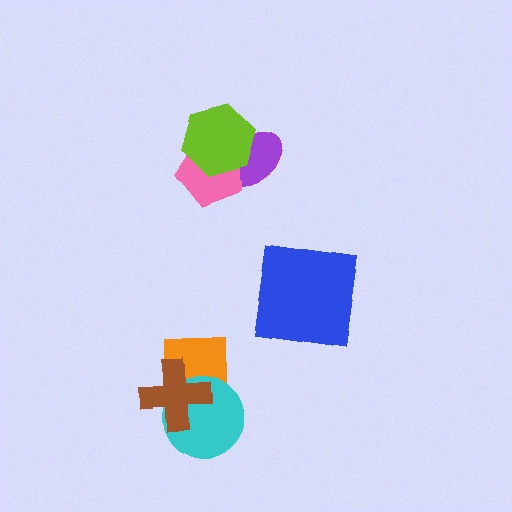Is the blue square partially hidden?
No, no other shape covers it.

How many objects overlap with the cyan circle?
2 objects overlap with the cyan circle.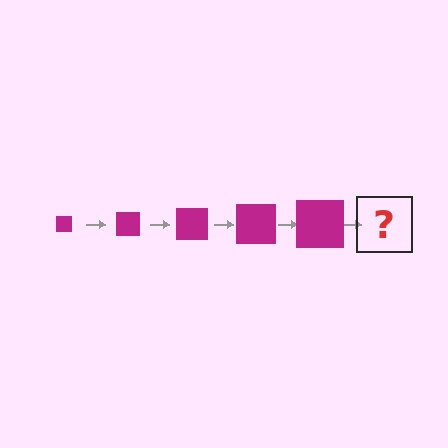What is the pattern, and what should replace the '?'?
The pattern is that the square gets progressively larger each step. The '?' should be a magenta square, larger than the previous one.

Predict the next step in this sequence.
The next step is a magenta square, larger than the previous one.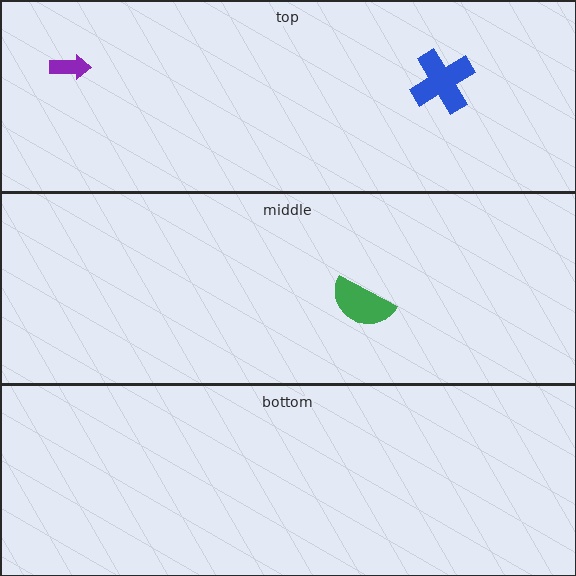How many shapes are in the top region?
2.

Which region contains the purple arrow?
The top region.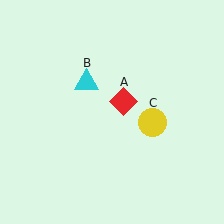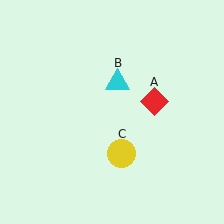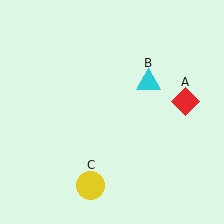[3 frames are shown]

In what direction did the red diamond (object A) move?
The red diamond (object A) moved right.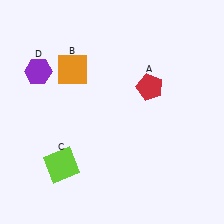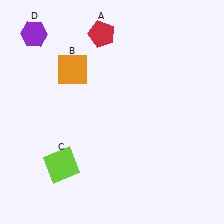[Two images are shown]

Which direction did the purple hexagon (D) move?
The purple hexagon (D) moved up.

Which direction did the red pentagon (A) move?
The red pentagon (A) moved up.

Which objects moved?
The objects that moved are: the red pentagon (A), the purple hexagon (D).